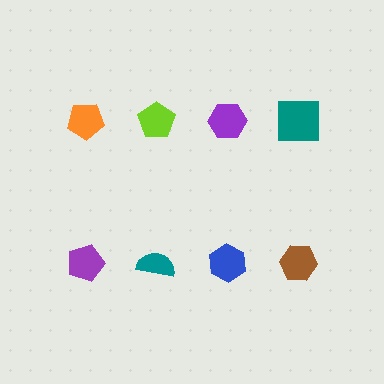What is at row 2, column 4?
A brown hexagon.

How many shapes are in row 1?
4 shapes.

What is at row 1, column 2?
A lime pentagon.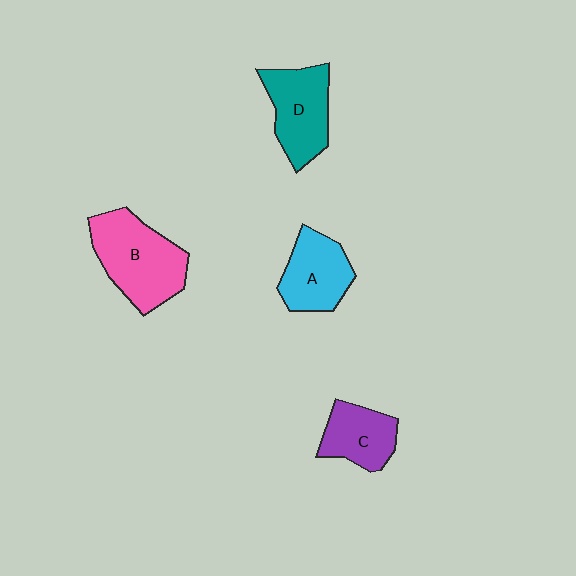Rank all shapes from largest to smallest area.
From largest to smallest: B (pink), D (teal), A (cyan), C (purple).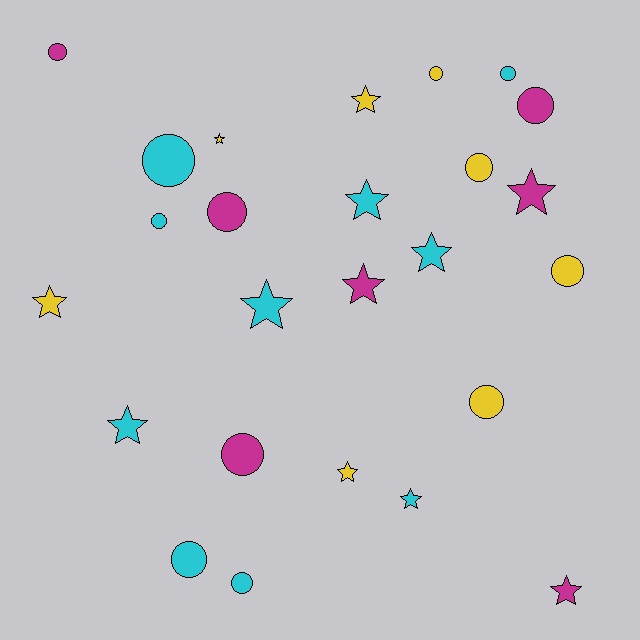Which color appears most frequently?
Cyan, with 10 objects.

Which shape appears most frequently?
Circle, with 13 objects.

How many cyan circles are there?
There are 5 cyan circles.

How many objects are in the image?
There are 25 objects.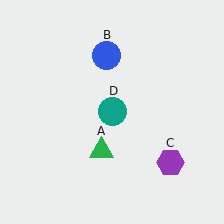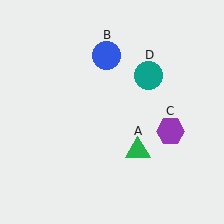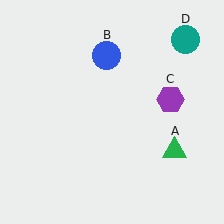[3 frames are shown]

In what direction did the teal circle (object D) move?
The teal circle (object D) moved up and to the right.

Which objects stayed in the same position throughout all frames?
Blue circle (object B) remained stationary.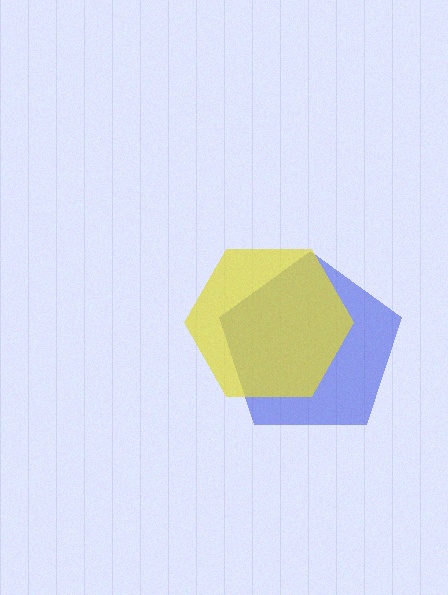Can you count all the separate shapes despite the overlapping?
Yes, there are 2 separate shapes.